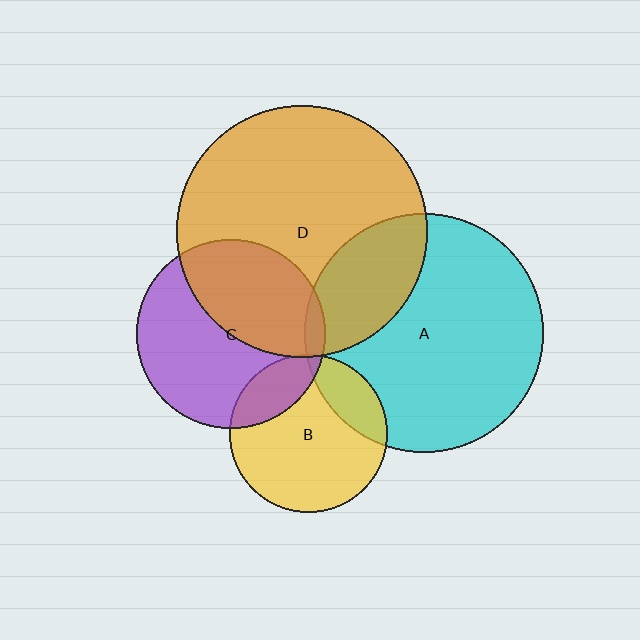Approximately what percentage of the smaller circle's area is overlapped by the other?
Approximately 25%.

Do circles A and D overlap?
Yes.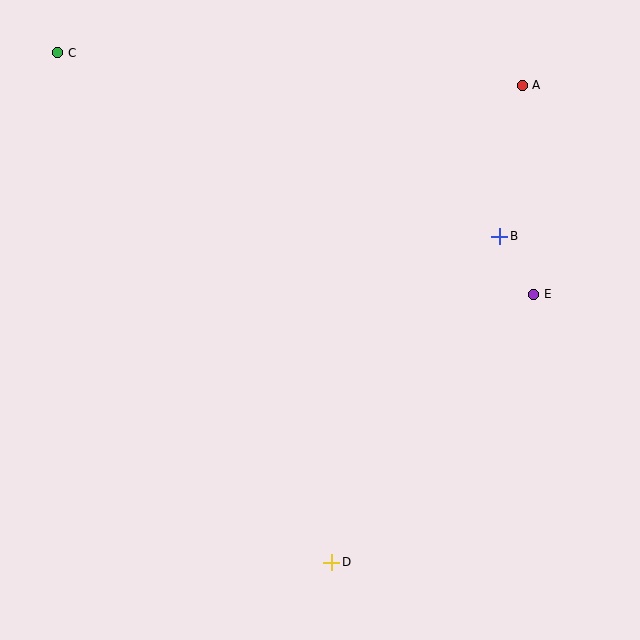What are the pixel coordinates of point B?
Point B is at (500, 237).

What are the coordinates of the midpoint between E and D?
The midpoint between E and D is at (433, 428).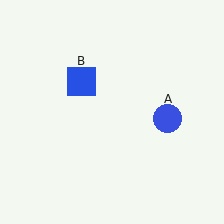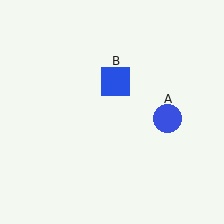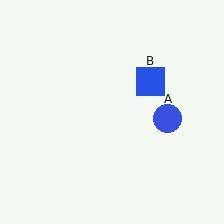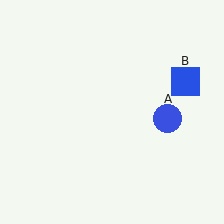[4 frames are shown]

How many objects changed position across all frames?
1 object changed position: blue square (object B).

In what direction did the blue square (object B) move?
The blue square (object B) moved right.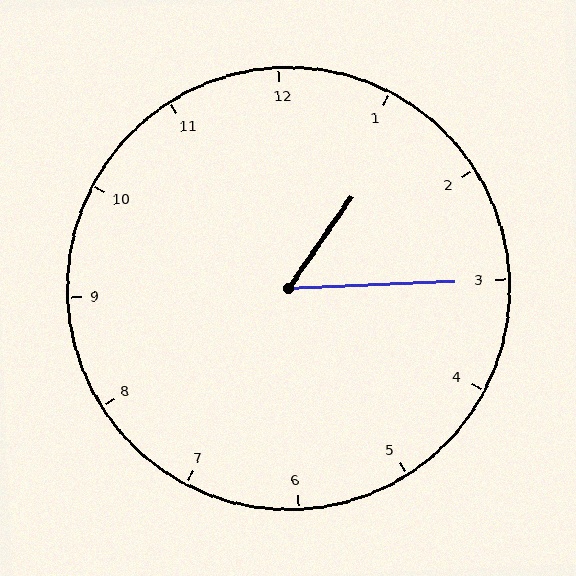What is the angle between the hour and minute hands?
Approximately 52 degrees.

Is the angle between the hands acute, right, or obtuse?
It is acute.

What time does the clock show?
1:15.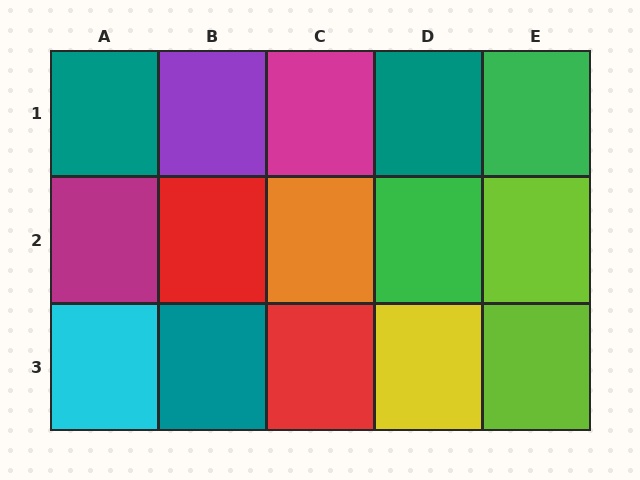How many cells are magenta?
2 cells are magenta.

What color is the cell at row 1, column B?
Purple.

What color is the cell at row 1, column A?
Teal.